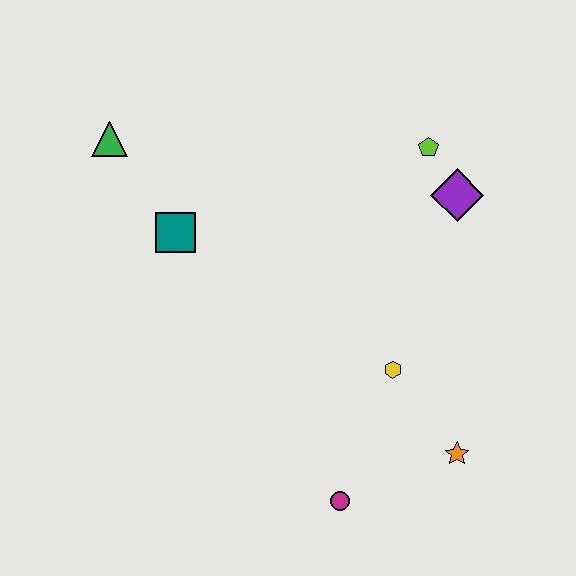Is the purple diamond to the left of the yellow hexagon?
No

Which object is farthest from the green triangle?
The orange star is farthest from the green triangle.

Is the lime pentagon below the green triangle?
Yes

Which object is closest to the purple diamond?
The lime pentagon is closest to the purple diamond.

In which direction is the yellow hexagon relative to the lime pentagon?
The yellow hexagon is below the lime pentagon.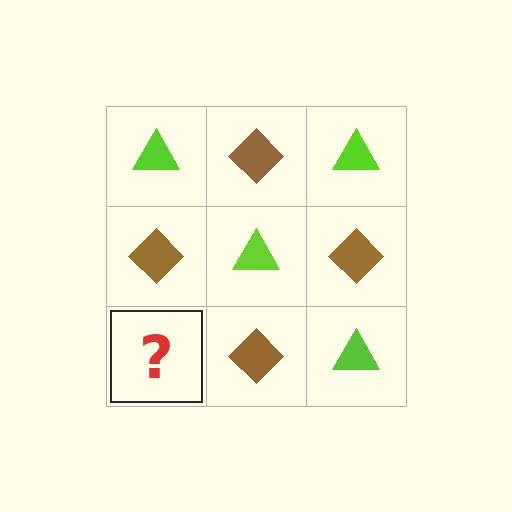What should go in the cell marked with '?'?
The missing cell should contain a lime triangle.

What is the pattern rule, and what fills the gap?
The rule is that it alternates lime triangle and brown diamond in a checkerboard pattern. The gap should be filled with a lime triangle.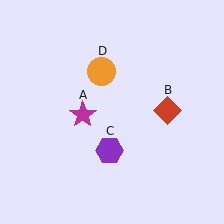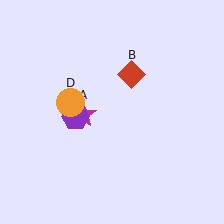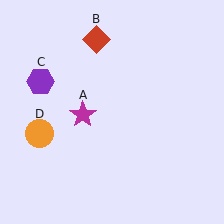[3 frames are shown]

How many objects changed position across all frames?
3 objects changed position: red diamond (object B), purple hexagon (object C), orange circle (object D).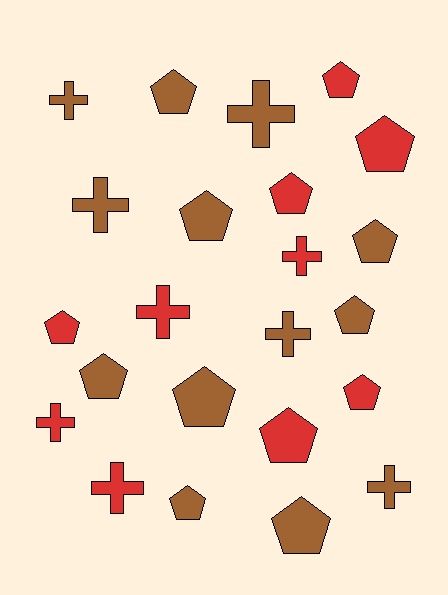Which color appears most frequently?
Brown, with 13 objects.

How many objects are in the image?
There are 23 objects.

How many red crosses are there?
There are 4 red crosses.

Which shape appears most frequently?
Pentagon, with 14 objects.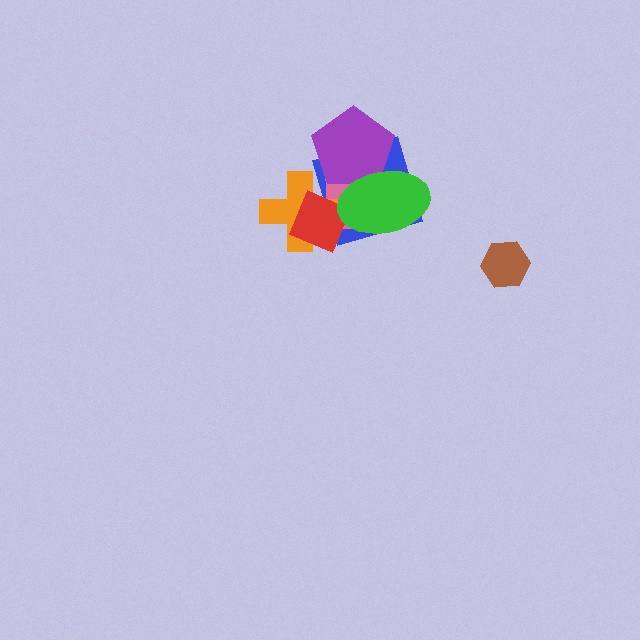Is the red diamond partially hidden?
Yes, it is partially covered by another shape.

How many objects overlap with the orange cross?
3 objects overlap with the orange cross.